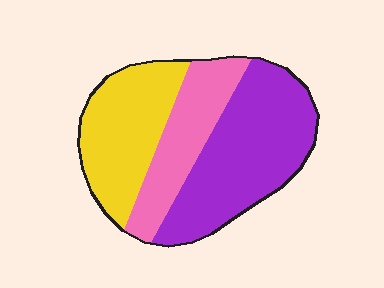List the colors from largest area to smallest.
From largest to smallest: purple, yellow, pink.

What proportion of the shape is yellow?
Yellow takes up about one third (1/3) of the shape.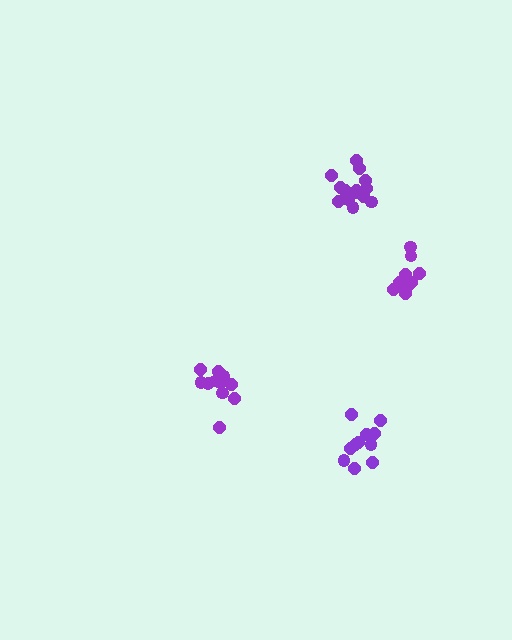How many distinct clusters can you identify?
There are 4 distinct clusters.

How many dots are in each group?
Group 1: 16 dots, Group 2: 12 dots, Group 3: 12 dots, Group 4: 10 dots (50 total).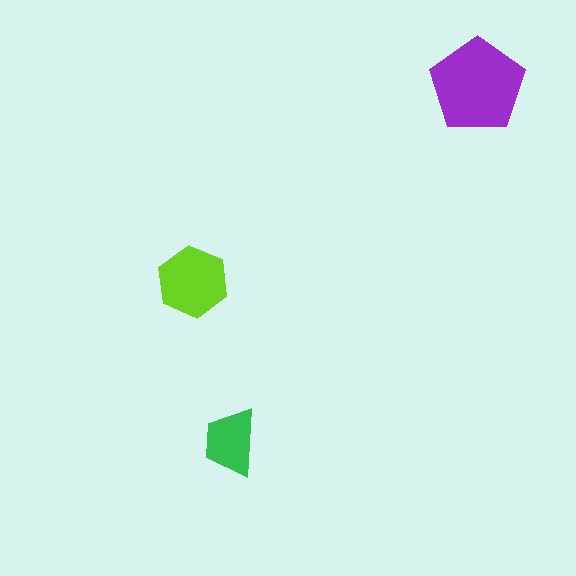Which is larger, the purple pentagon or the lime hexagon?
The purple pentagon.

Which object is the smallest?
The green trapezoid.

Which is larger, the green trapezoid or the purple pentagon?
The purple pentagon.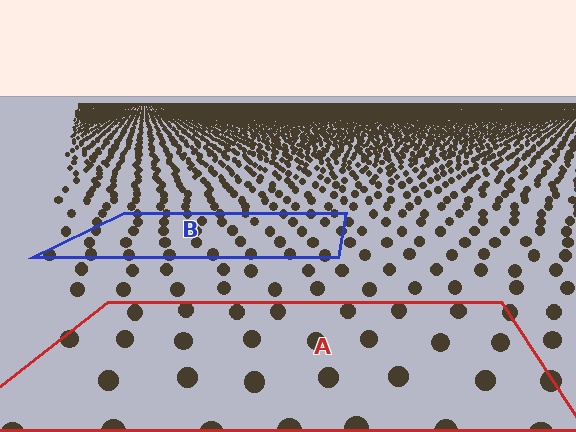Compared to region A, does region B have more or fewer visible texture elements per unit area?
Region B has more texture elements per unit area — they are packed more densely because it is farther away.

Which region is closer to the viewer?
Region A is closer. The texture elements there are larger and more spread out.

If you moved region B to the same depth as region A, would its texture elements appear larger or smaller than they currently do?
They would appear larger. At a closer depth, the same texture elements are projected at a bigger on-screen size.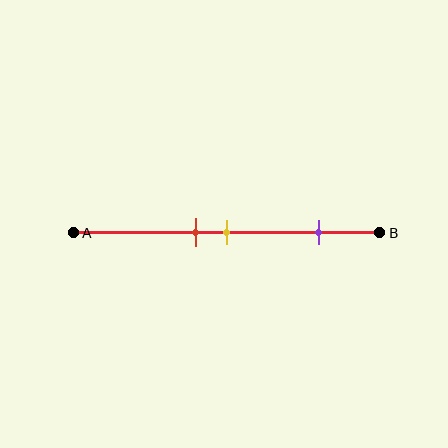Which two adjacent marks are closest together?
The red and yellow marks are the closest adjacent pair.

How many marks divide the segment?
There are 3 marks dividing the segment.